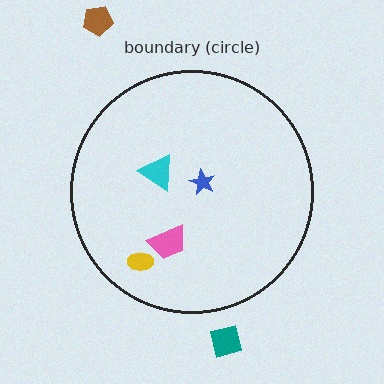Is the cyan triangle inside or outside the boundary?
Inside.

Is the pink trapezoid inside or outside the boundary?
Inside.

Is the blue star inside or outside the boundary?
Inside.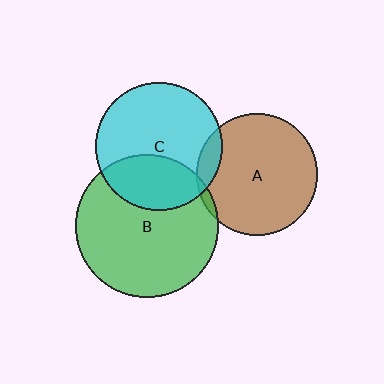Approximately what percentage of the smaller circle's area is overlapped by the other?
Approximately 35%.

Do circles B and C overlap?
Yes.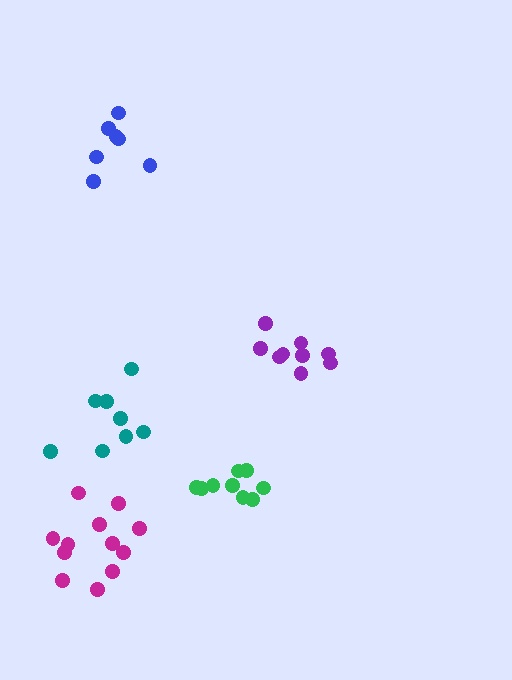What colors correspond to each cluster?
The clusters are colored: blue, teal, purple, green, magenta.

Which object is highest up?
The blue cluster is topmost.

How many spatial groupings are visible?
There are 5 spatial groupings.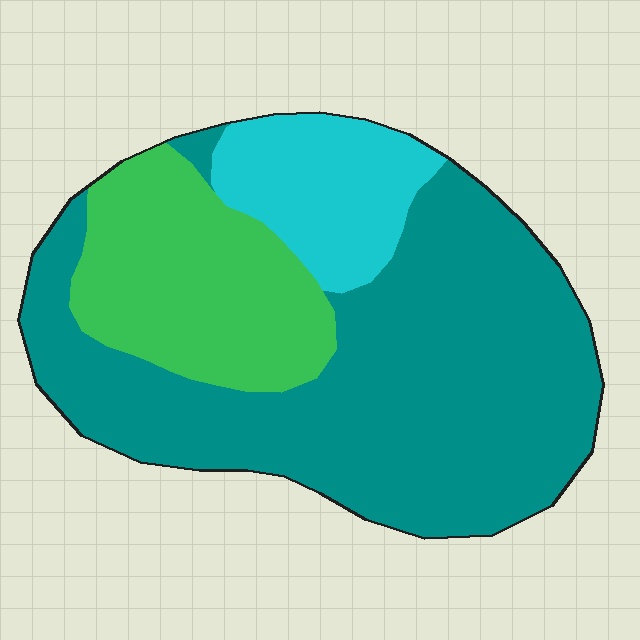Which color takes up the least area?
Cyan, at roughly 15%.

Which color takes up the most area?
Teal, at roughly 60%.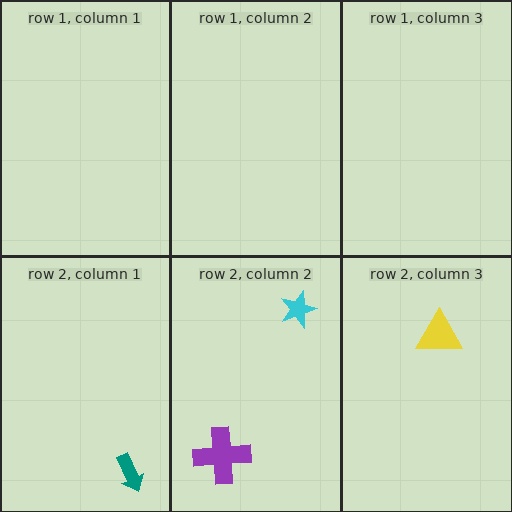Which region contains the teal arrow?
The row 2, column 1 region.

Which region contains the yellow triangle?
The row 2, column 3 region.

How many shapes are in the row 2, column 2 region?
2.